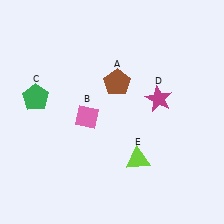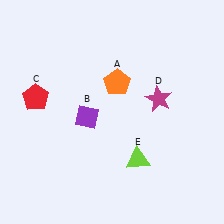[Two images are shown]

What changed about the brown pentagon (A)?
In Image 1, A is brown. In Image 2, it changed to orange.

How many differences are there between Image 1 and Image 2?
There are 3 differences between the two images.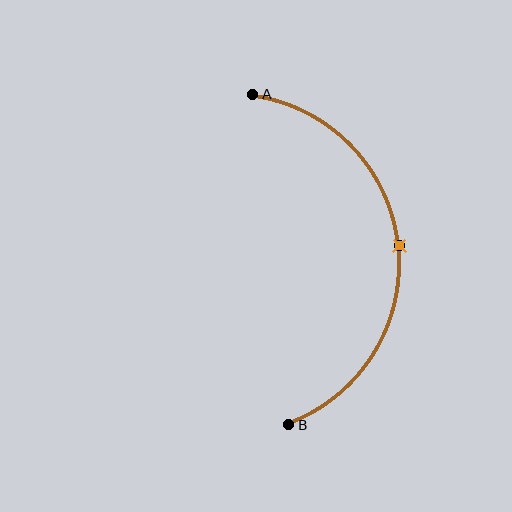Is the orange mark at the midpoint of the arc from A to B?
Yes. The orange mark lies on the arc at equal arc-length from both A and B — it is the arc midpoint.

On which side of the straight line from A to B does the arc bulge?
The arc bulges to the right of the straight line connecting A and B.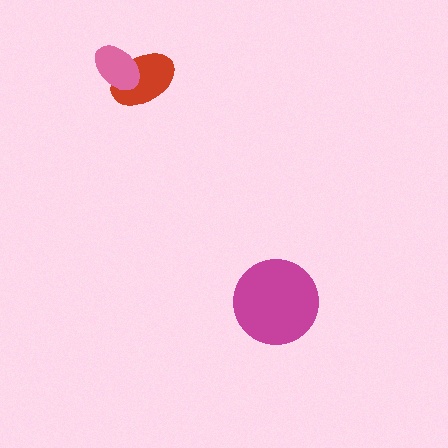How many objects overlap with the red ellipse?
1 object overlaps with the red ellipse.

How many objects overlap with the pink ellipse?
1 object overlaps with the pink ellipse.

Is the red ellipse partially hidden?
Yes, it is partially covered by another shape.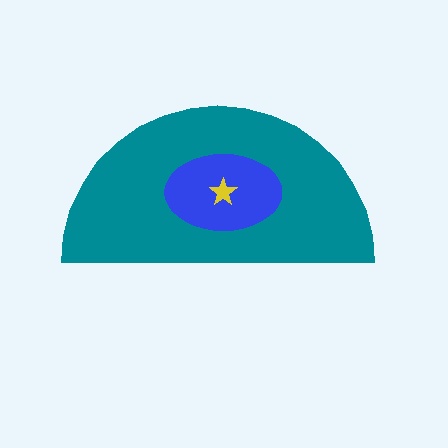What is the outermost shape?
The teal semicircle.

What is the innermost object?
The yellow star.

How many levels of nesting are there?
3.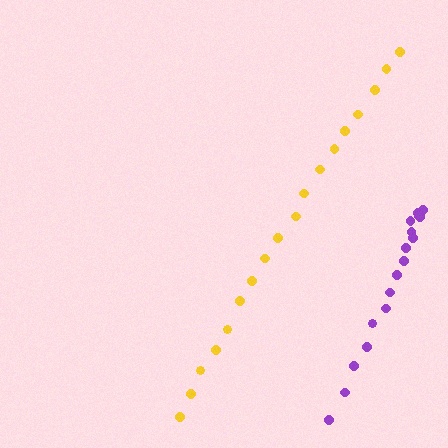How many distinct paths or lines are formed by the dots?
There are 2 distinct paths.